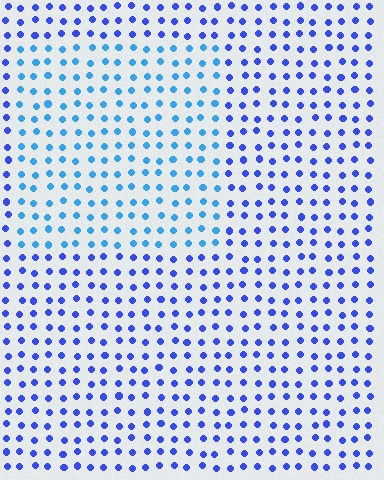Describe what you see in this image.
The image is filled with small blue elements in a uniform arrangement. A rectangle-shaped region is visible where the elements are tinted to a slightly different hue, forming a subtle color boundary.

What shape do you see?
I see a rectangle.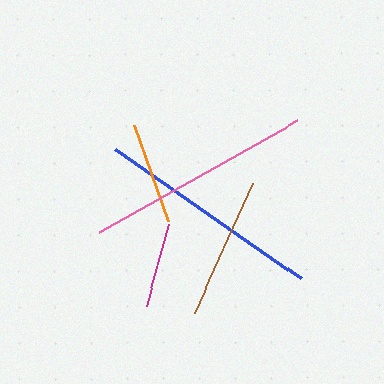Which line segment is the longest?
The pink line is the longest at approximately 227 pixels.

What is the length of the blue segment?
The blue segment is approximately 227 pixels long.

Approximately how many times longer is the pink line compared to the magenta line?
The pink line is approximately 2.7 times the length of the magenta line.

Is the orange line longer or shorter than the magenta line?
The orange line is longer than the magenta line.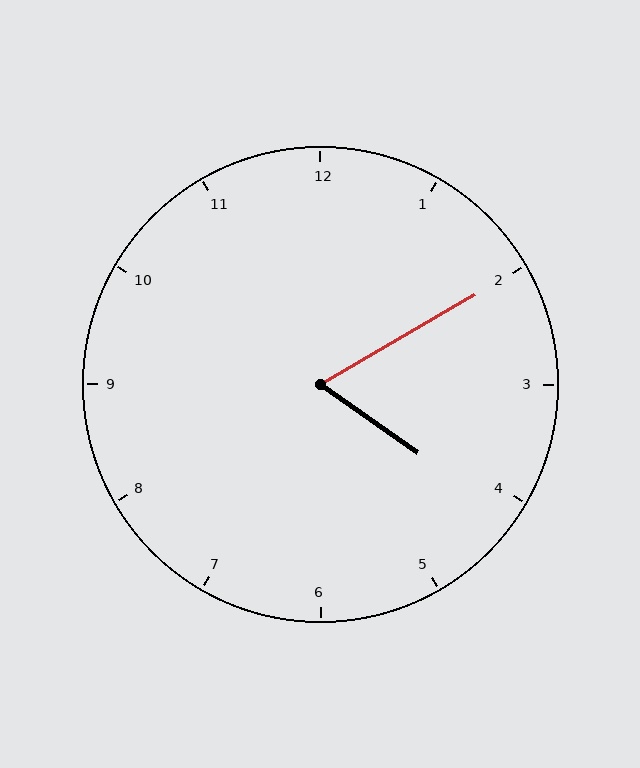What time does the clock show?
4:10.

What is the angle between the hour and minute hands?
Approximately 65 degrees.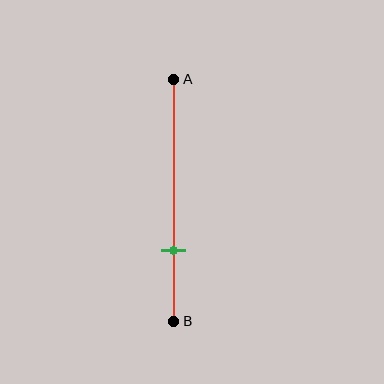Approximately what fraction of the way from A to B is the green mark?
The green mark is approximately 70% of the way from A to B.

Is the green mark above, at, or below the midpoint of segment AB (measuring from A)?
The green mark is below the midpoint of segment AB.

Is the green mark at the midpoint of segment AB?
No, the mark is at about 70% from A, not at the 50% midpoint.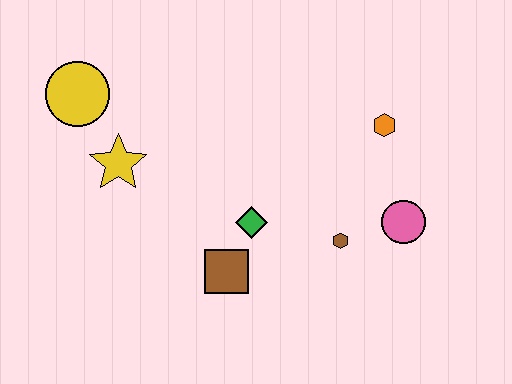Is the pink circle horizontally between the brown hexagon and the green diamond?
No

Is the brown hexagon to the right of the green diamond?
Yes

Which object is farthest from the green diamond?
The yellow circle is farthest from the green diamond.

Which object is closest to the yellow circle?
The yellow star is closest to the yellow circle.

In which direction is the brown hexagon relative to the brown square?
The brown hexagon is to the right of the brown square.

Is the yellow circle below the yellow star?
No